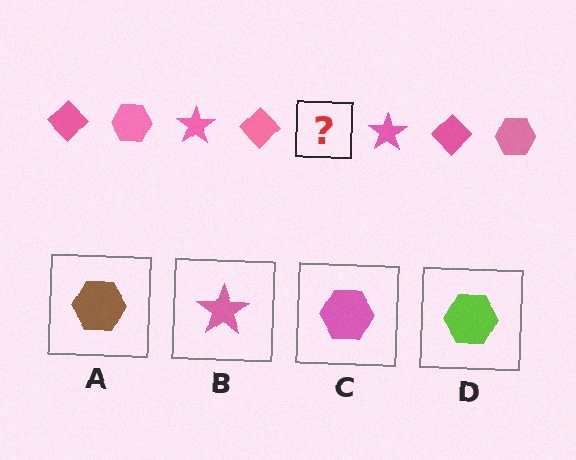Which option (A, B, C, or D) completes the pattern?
C.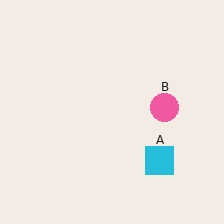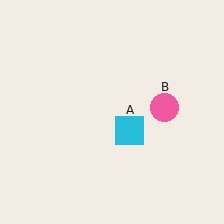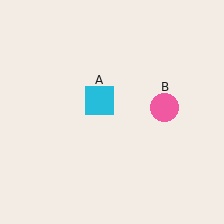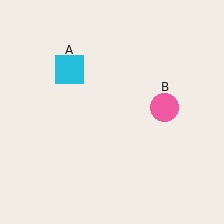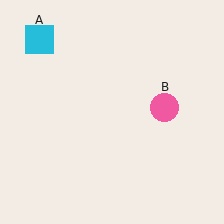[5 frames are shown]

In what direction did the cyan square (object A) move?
The cyan square (object A) moved up and to the left.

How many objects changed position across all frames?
1 object changed position: cyan square (object A).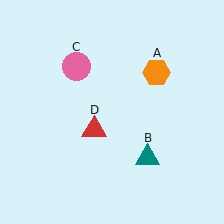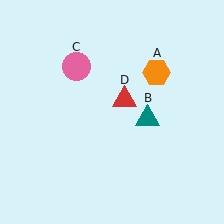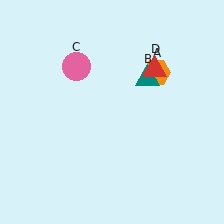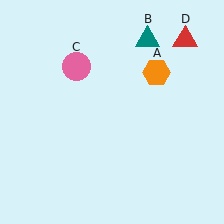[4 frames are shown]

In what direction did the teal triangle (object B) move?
The teal triangle (object B) moved up.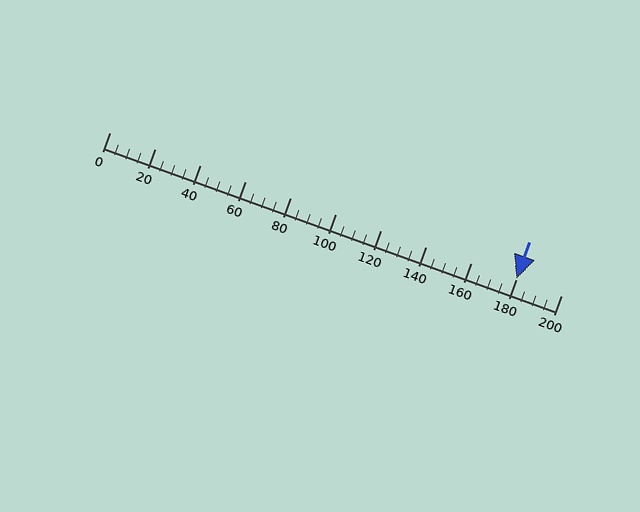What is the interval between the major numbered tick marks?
The major tick marks are spaced 20 units apart.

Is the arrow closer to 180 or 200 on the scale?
The arrow is closer to 180.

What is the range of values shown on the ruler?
The ruler shows values from 0 to 200.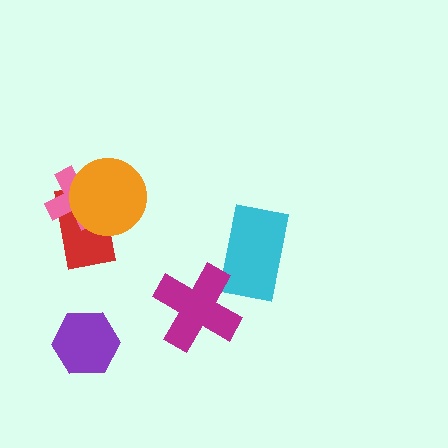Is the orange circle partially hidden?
No, no other shape covers it.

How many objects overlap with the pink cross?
2 objects overlap with the pink cross.